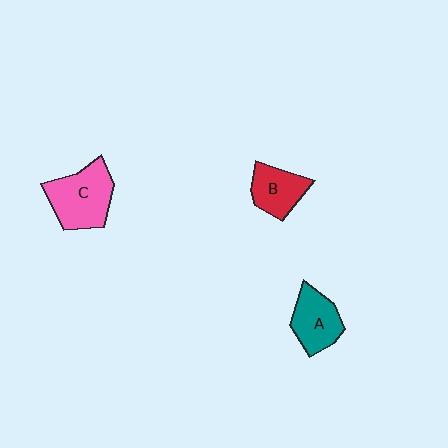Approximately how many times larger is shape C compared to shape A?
Approximately 1.4 times.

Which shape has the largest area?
Shape C (pink).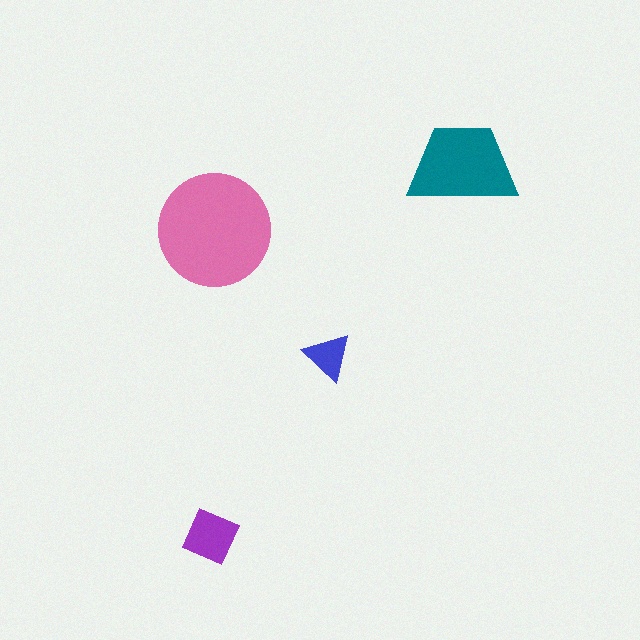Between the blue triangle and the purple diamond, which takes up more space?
The purple diamond.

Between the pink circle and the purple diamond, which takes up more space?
The pink circle.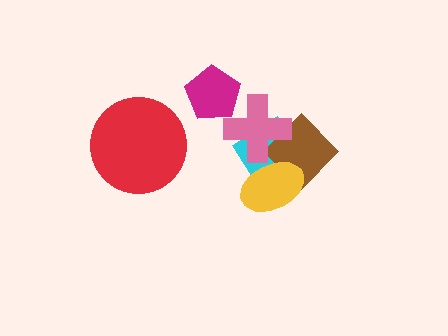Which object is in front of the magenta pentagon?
The pink cross is in front of the magenta pentagon.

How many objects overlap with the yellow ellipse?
3 objects overlap with the yellow ellipse.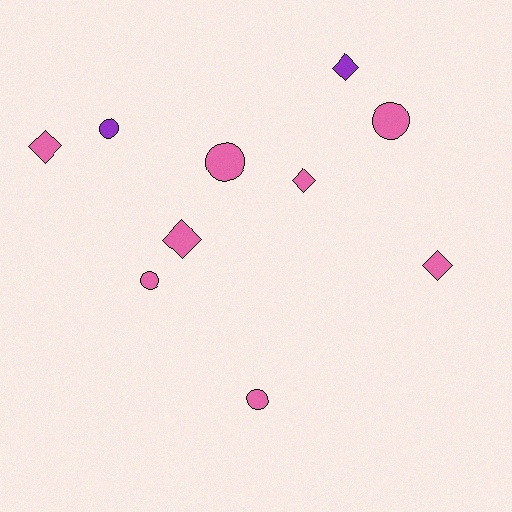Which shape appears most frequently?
Diamond, with 5 objects.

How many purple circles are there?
There is 1 purple circle.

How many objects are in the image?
There are 10 objects.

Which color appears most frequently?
Pink, with 8 objects.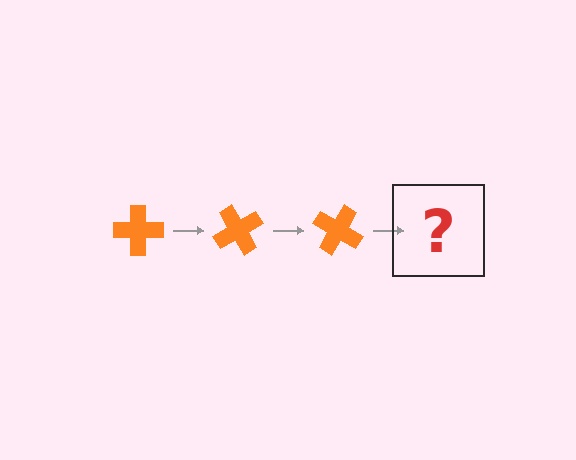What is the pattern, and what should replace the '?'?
The pattern is that the cross rotates 60 degrees each step. The '?' should be an orange cross rotated 180 degrees.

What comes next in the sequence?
The next element should be an orange cross rotated 180 degrees.